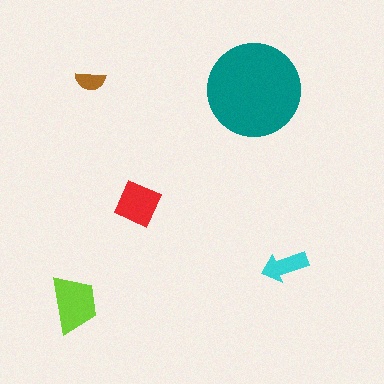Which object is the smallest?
The brown semicircle.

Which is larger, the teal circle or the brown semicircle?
The teal circle.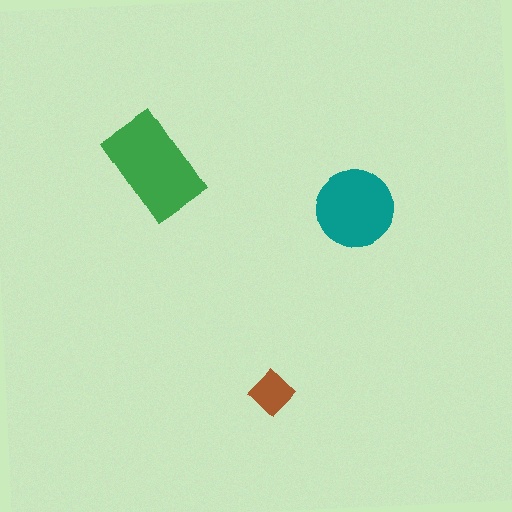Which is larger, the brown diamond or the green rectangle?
The green rectangle.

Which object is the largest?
The green rectangle.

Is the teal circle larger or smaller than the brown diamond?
Larger.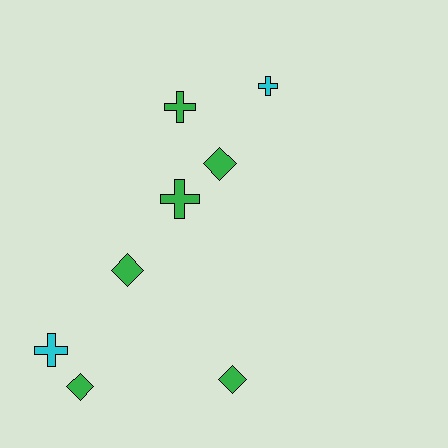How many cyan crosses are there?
There are 2 cyan crosses.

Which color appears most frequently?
Green, with 6 objects.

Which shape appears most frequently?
Diamond, with 4 objects.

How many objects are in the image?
There are 8 objects.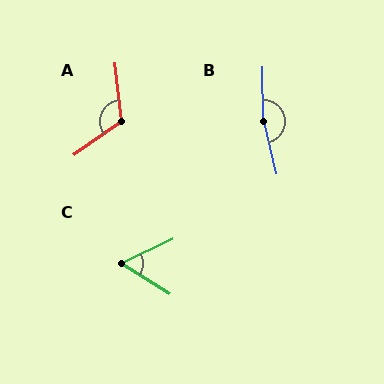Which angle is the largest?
B, at approximately 167 degrees.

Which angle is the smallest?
C, at approximately 57 degrees.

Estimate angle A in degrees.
Approximately 119 degrees.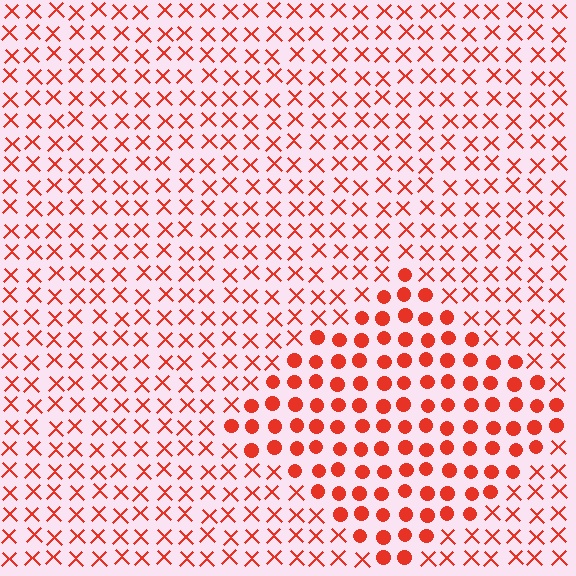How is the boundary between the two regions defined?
The boundary is defined by a change in element shape: circles inside vs. X marks outside. All elements share the same color and spacing.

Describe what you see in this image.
The image is filled with small red elements arranged in a uniform grid. A diamond-shaped region contains circles, while the surrounding area contains X marks. The boundary is defined purely by the change in element shape.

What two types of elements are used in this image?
The image uses circles inside the diamond region and X marks outside it.